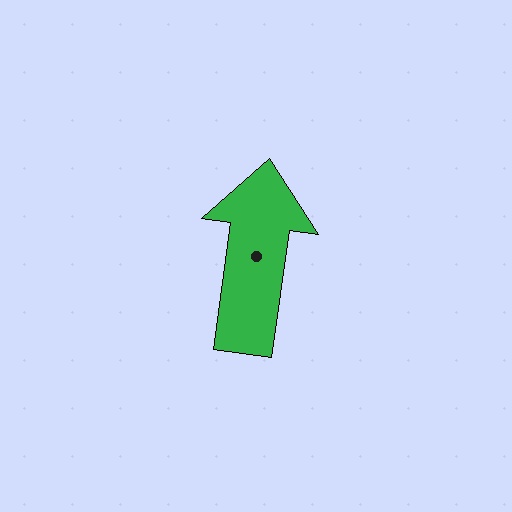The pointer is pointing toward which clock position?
Roughly 12 o'clock.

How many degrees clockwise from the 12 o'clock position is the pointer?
Approximately 8 degrees.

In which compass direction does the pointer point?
North.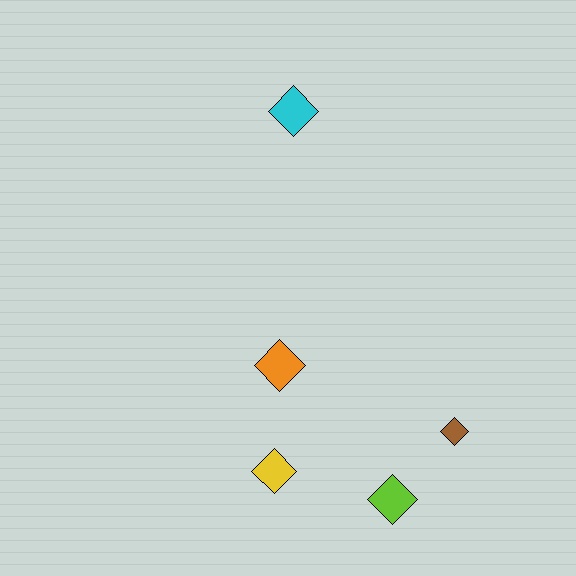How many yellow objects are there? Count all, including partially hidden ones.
There is 1 yellow object.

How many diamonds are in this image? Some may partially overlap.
There are 5 diamonds.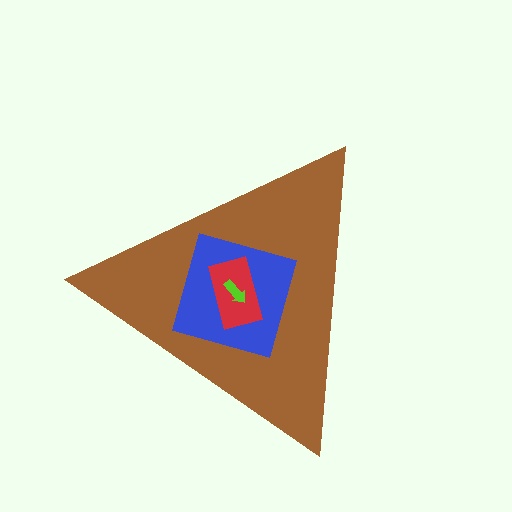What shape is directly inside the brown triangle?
The blue square.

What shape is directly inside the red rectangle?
The lime arrow.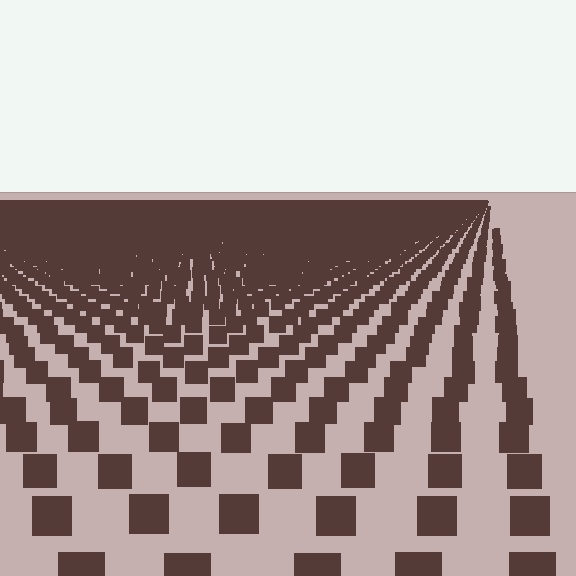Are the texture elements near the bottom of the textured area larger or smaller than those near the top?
Larger. Near the bottom, elements are closer to the viewer and appear at a bigger on-screen size.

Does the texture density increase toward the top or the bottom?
Density increases toward the top.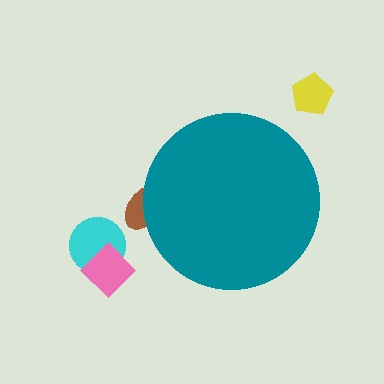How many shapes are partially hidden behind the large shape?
1 shape is partially hidden.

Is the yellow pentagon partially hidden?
No, the yellow pentagon is fully visible.